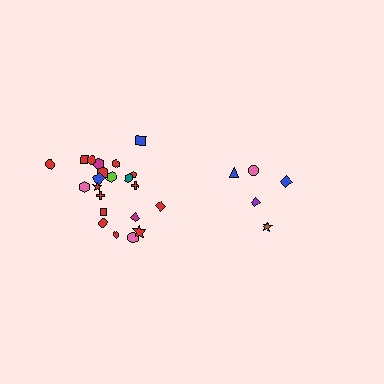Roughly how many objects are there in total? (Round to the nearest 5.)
Roughly 25 objects in total.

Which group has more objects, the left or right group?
The left group.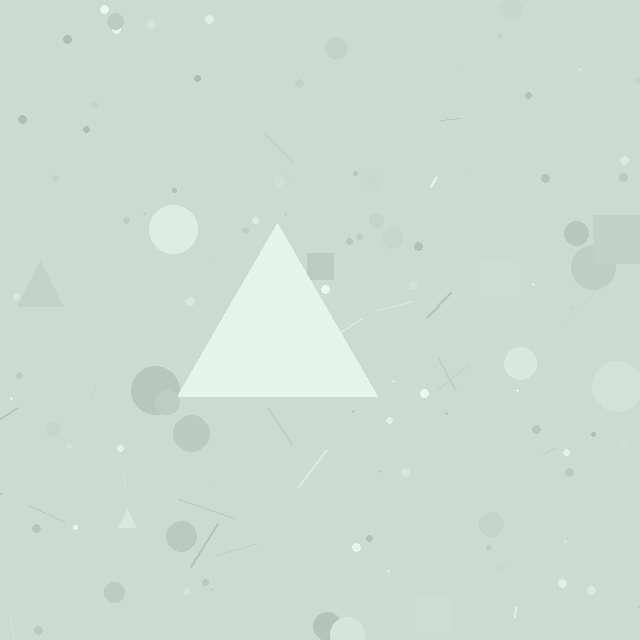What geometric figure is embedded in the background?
A triangle is embedded in the background.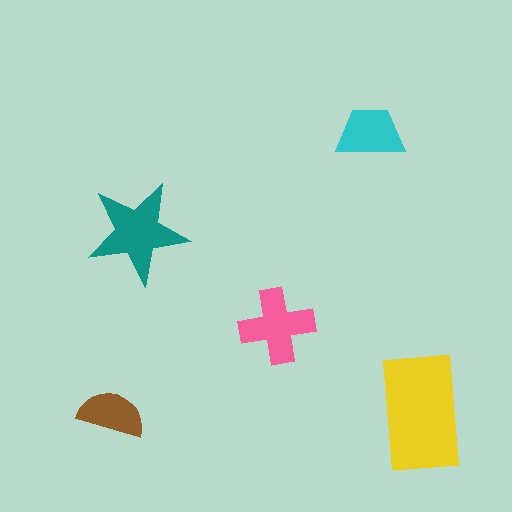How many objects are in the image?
There are 5 objects in the image.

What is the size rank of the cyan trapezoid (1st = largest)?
4th.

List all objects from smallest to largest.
The brown semicircle, the cyan trapezoid, the pink cross, the teal star, the yellow rectangle.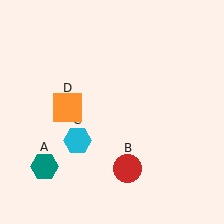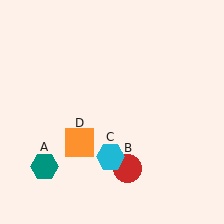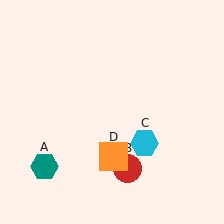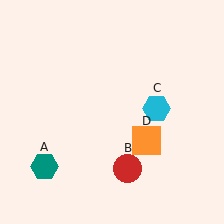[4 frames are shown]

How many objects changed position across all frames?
2 objects changed position: cyan hexagon (object C), orange square (object D).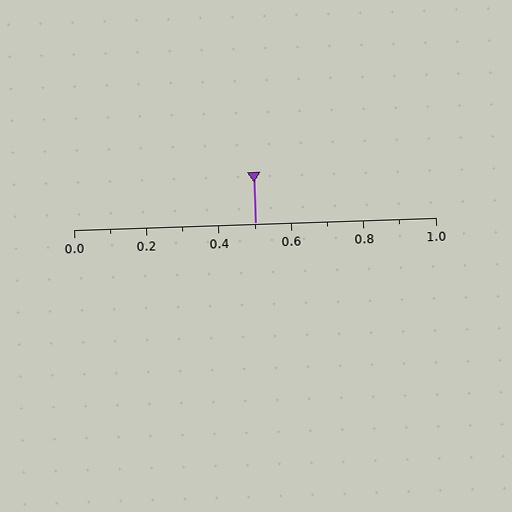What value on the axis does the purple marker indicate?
The marker indicates approximately 0.5.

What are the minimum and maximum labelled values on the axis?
The axis runs from 0.0 to 1.0.